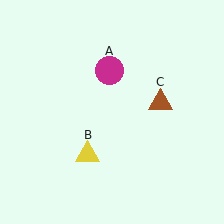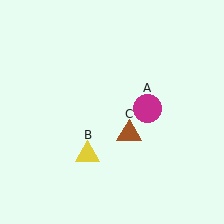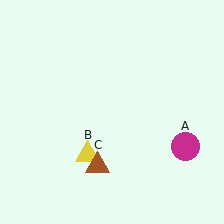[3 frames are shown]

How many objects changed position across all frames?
2 objects changed position: magenta circle (object A), brown triangle (object C).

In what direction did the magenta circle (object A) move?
The magenta circle (object A) moved down and to the right.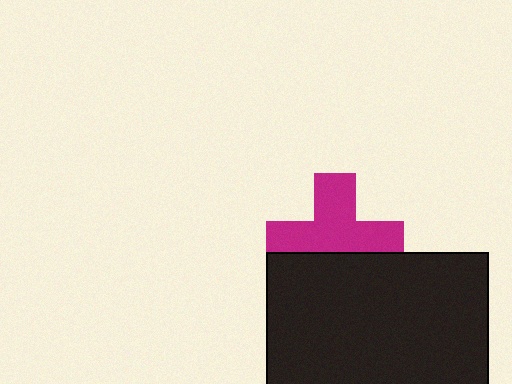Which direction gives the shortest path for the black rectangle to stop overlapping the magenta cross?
Moving down gives the shortest separation.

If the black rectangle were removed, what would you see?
You would see the complete magenta cross.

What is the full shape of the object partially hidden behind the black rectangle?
The partially hidden object is a magenta cross.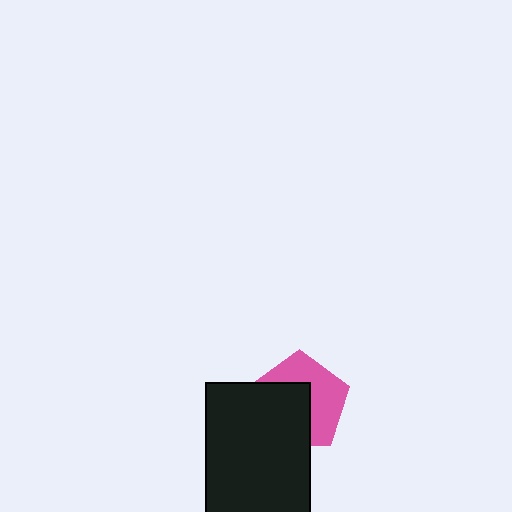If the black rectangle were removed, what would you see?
You would see the complete pink pentagon.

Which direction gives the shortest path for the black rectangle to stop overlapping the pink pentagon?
Moving toward the lower-left gives the shortest separation.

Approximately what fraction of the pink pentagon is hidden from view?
Roughly 51% of the pink pentagon is hidden behind the black rectangle.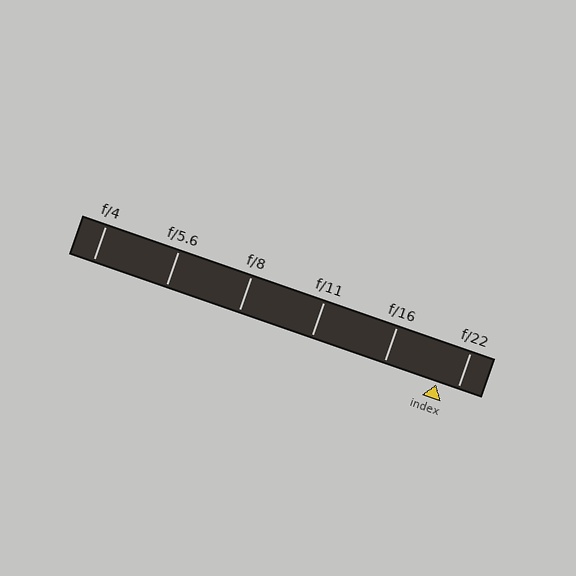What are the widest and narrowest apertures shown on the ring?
The widest aperture shown is f/4 and the narrowest is f/22.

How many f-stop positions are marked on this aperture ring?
There are 6 f-stop positions marked.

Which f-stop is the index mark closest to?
The index mark is closest to f/22.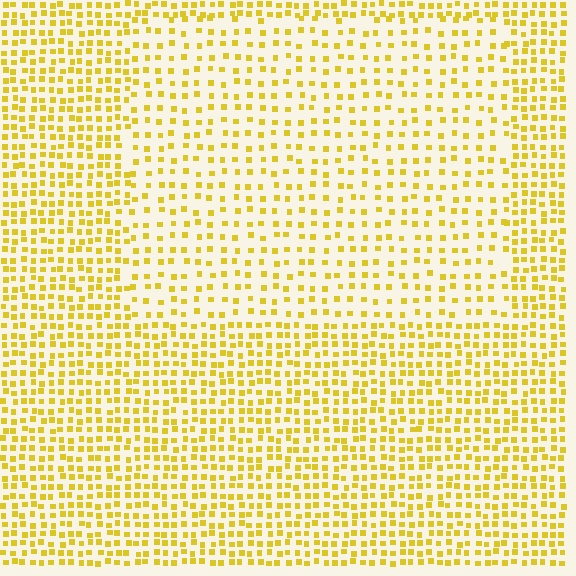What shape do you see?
I see a rectangle.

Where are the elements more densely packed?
The elements are more densely packed outside the rectangle boundary.